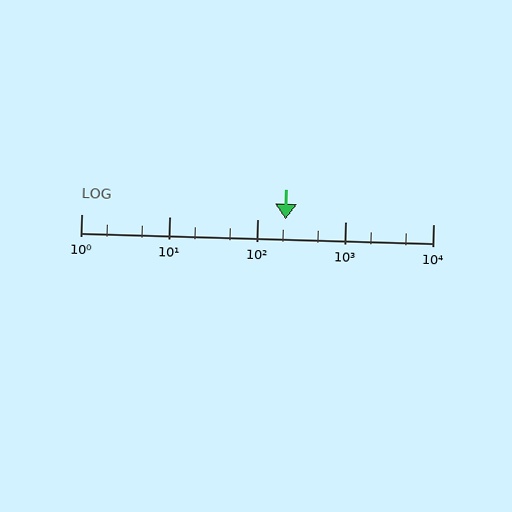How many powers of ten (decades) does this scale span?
The scale spans 4 decades, from 1 to 10000.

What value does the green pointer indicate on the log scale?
The pointer indicates approximately 210.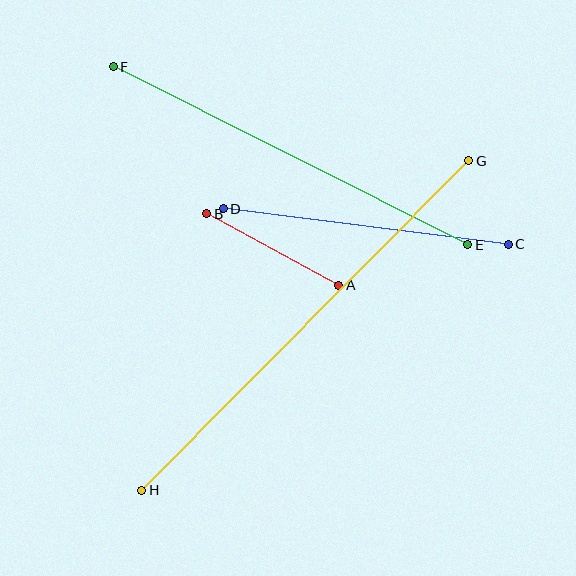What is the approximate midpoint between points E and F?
The midpoint is at approximately (290, 156) pixels.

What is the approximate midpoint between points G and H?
The midpoint is at approximately (305, 326) pixels.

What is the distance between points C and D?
The distance is approximately 287 pixels.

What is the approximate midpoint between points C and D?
The midpoint is at approximately (366, 227) pixels.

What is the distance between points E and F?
The distance is approximately 396 pixels.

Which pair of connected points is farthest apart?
Points G and H are farthest apart.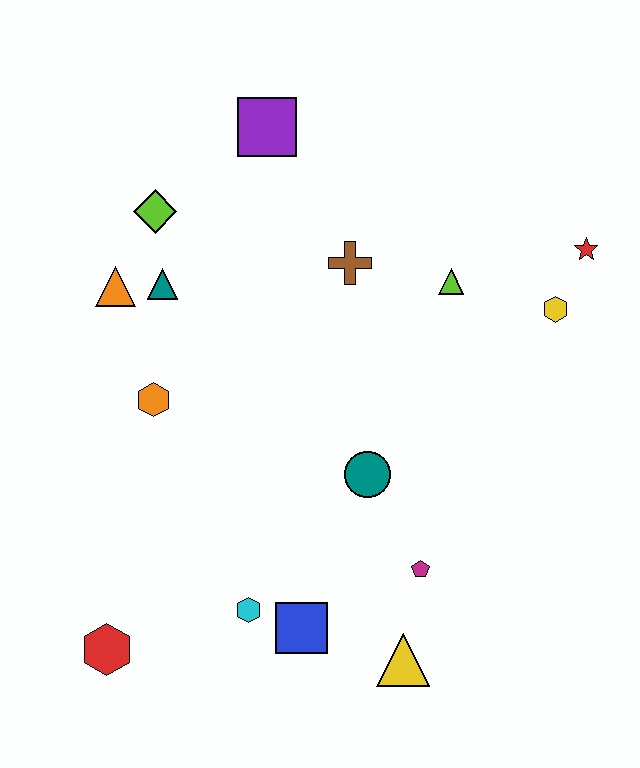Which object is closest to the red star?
The yellow hexagon is closest to the red star.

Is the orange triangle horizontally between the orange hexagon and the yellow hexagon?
No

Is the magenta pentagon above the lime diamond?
No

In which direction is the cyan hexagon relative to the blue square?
The cyan hexagon is to the left of the blue square.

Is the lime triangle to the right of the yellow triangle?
Yes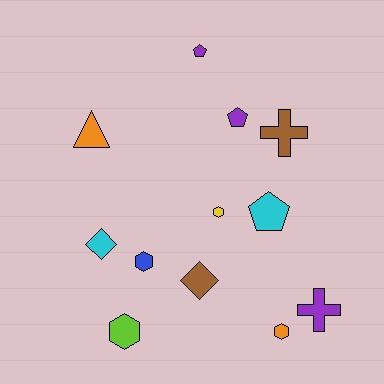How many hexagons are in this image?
There are 4 hexagons.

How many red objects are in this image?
There are no red objects.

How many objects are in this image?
There are 12 objects.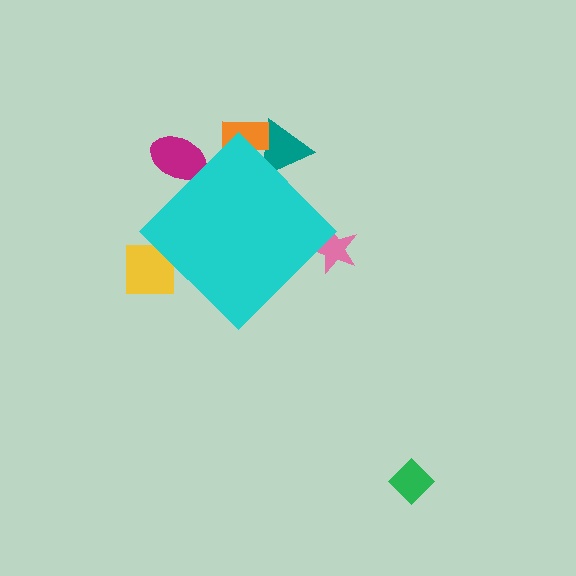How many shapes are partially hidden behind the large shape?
5 shapes are partially hidden.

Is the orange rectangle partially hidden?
Yes, the orange rectangle is partially hidden behind the cyan diamond.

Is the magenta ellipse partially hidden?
Yes, the magenta ellipse is partially hidden behind the cyan diamond.